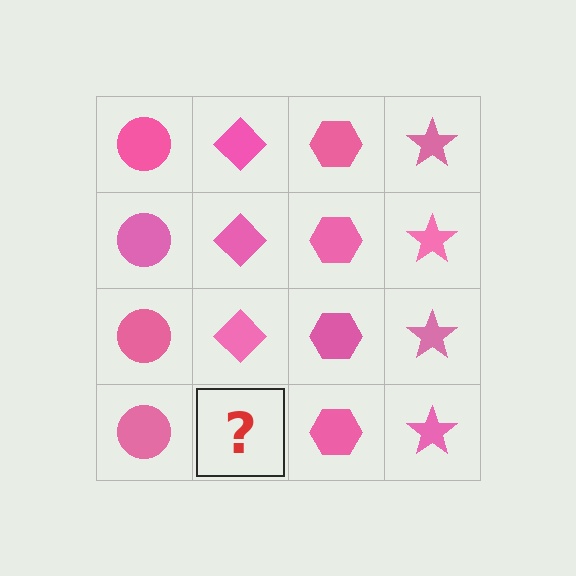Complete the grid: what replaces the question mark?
The question mark should be replaced with a pink diamond.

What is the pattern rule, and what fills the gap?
The rule is that each column has a consistent shape. The gap should be filled with a pink diamond.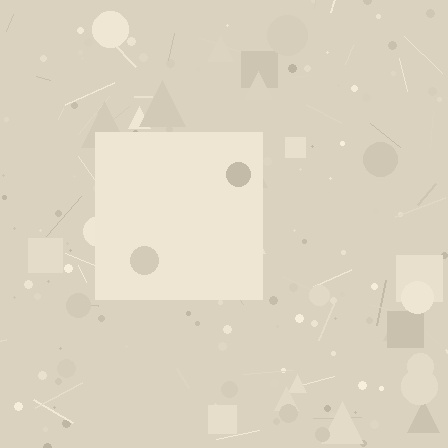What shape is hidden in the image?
A square is hidden in the image.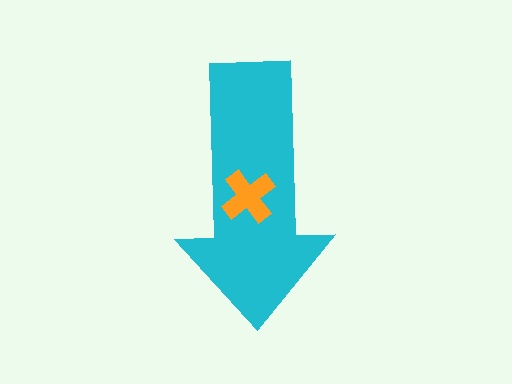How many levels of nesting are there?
2.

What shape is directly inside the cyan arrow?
The orange cross.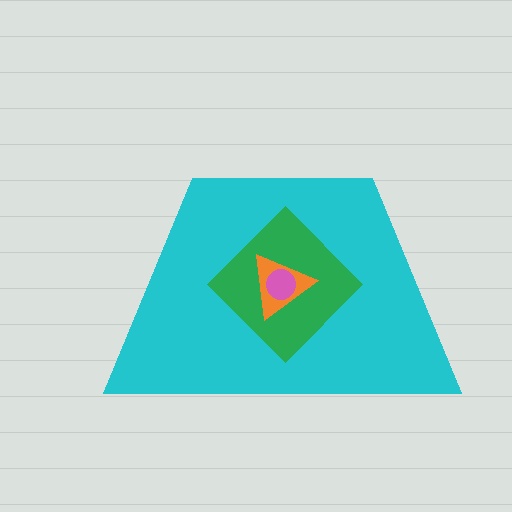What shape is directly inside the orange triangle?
The pink circle.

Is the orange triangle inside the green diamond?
Yes.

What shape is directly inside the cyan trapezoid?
The green diamond.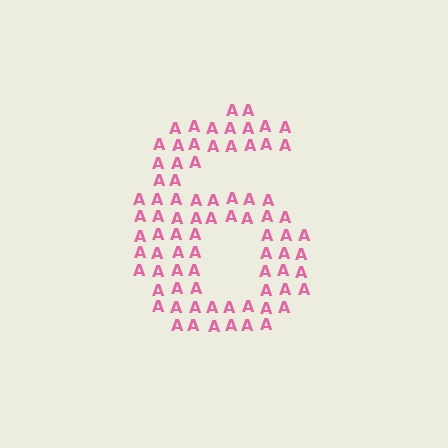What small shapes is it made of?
It is made of small letter A's.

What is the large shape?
The large shape is the digit 6.